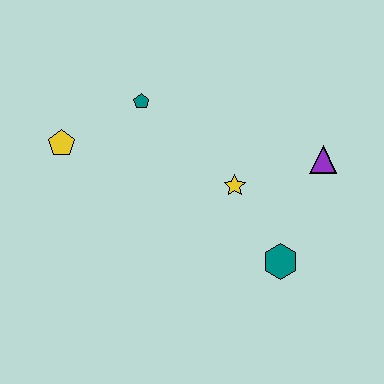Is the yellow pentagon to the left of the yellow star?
Yes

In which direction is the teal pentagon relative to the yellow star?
The teal pentagon is to the left of the yellow star.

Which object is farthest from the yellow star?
The yellow pentagon is farthest from the yellow star.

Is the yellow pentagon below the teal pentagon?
Yes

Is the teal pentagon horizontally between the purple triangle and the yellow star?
No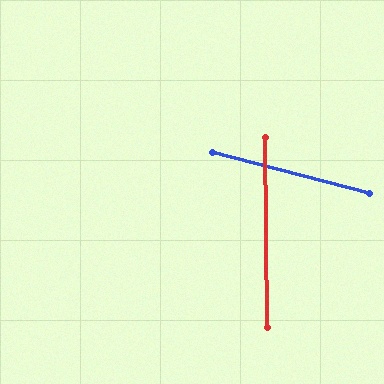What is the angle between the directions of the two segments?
Approximately 75 degrees.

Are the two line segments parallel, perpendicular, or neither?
Neither parallel nor perpendicular — they differ by about 75°.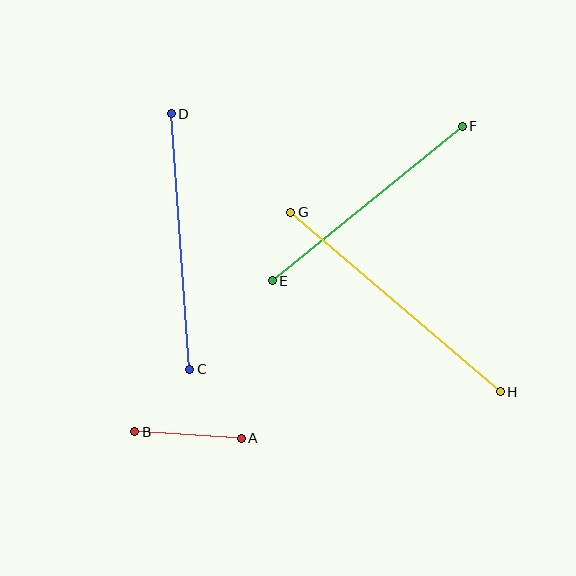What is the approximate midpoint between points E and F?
The midpoint is at approximately (367, 204) pixels.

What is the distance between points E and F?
The distance is approximately 245 pixels.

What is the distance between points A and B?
The distance is approximately 106 pixels.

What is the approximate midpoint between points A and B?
The midpoint is at approximately (188, 435) pixels.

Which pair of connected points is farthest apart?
Points G and H are farthest apart.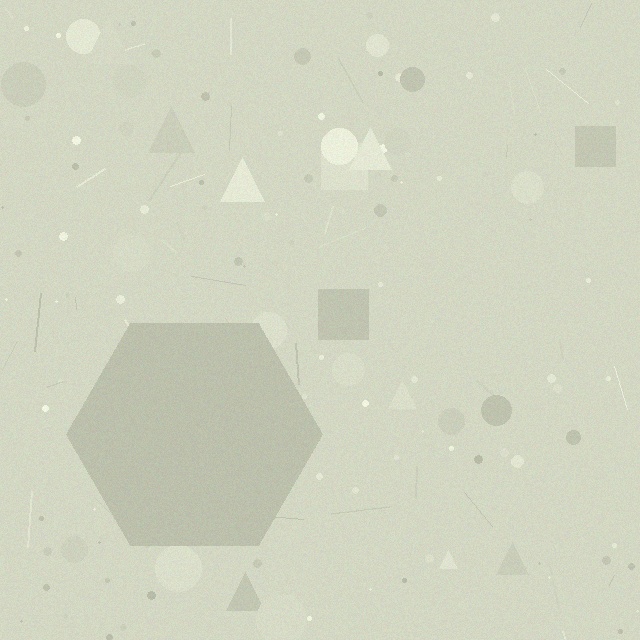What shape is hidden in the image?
A hexagon is hidden in the image.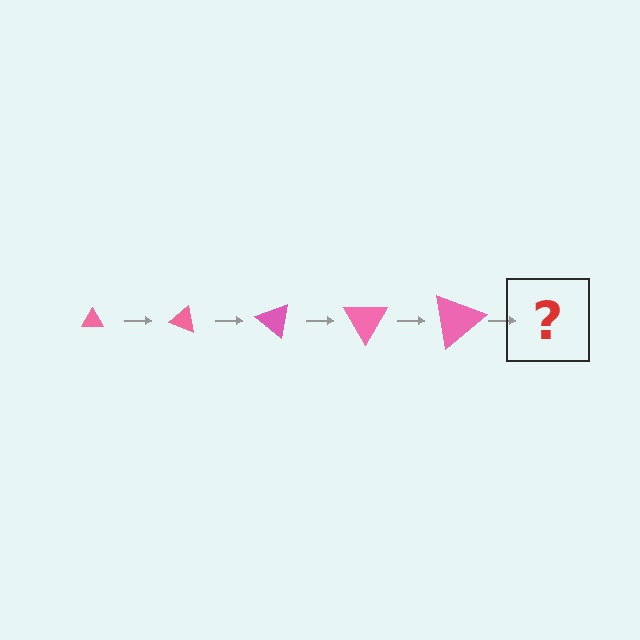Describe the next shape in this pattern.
It should be a triangle, larger than the previous one and rotated 100 degrees from the start.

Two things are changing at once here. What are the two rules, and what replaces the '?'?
The two rules are that the triangle grows larger each step and it rotates 20 degrees each step. The '?' should be a triangle, larger than the previous one and rotated 100 degrees from the start.